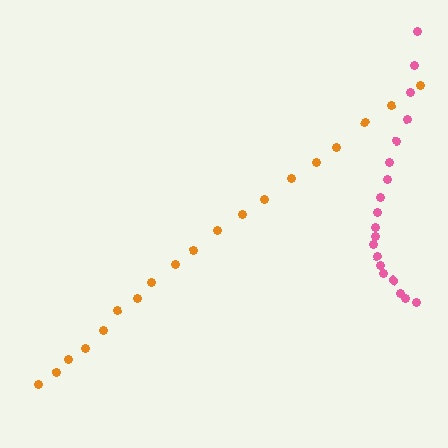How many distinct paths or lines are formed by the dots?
There are 2 distinct paths.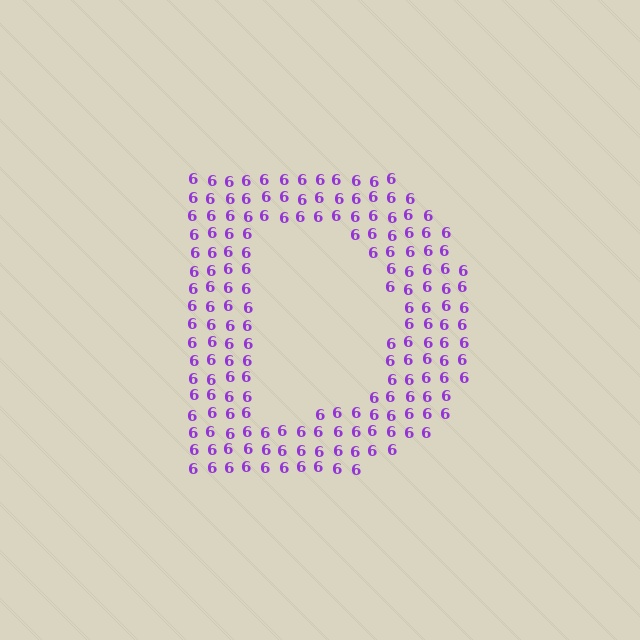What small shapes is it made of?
It is made of small digit 6's.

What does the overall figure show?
The overall figure shows the letter D.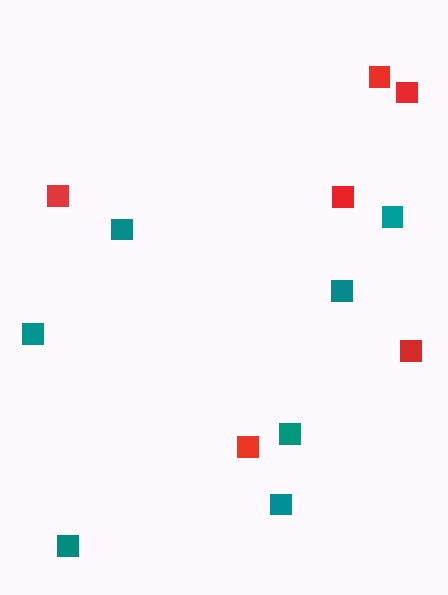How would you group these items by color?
There are 2 groups: one group of red squares (6) and one group of teal squares (7).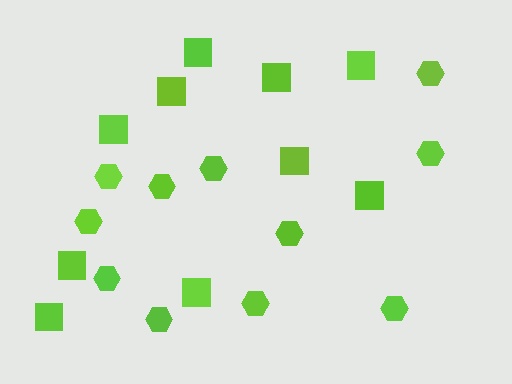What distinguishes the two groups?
There are 2 groups: one group of squares (10) and one group of hexagons (11).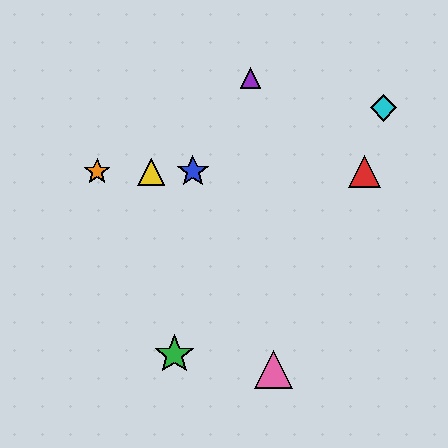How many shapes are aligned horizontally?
4 shapes (the red triangle, the blue star, the yellow triangle, the orange star) are aligned horizontally.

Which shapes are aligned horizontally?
The red triangle, the blue star, the yellow triangle, the orange star are aligned horizontally.